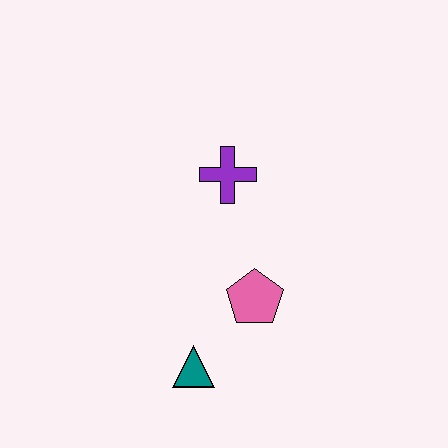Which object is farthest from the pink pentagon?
The purple cross is farthest from the pink pentagon.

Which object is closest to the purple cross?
The pink pentagon is closest to the purple cross.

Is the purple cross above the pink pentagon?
Yes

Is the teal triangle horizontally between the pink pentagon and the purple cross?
No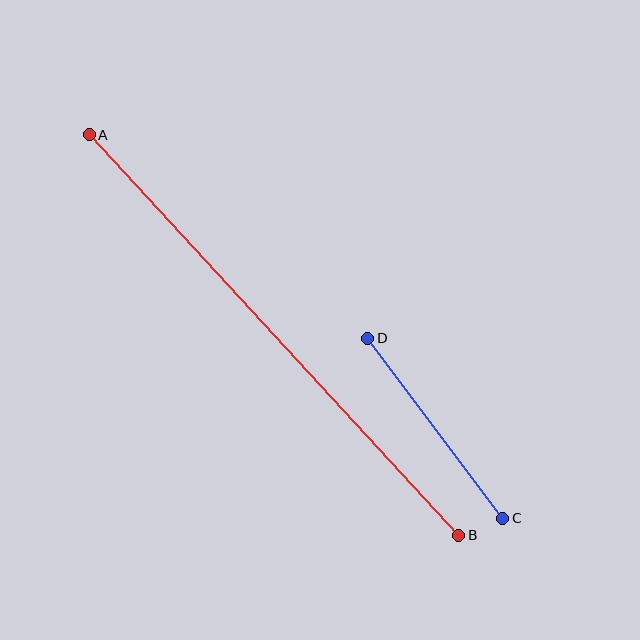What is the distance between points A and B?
The distance is approximately 545 pixels.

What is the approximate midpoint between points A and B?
The midpoint is at approximately (274, 335) pixels.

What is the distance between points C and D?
The distance is approximately 225 pixels.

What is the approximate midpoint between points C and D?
The midpoint is at approximately (435, 428) pixels.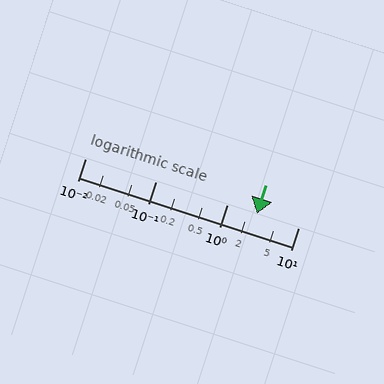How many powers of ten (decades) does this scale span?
The scale spans 3 decades, from 0.01 to 10.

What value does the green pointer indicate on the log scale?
The pointer indicates approximately 2.6.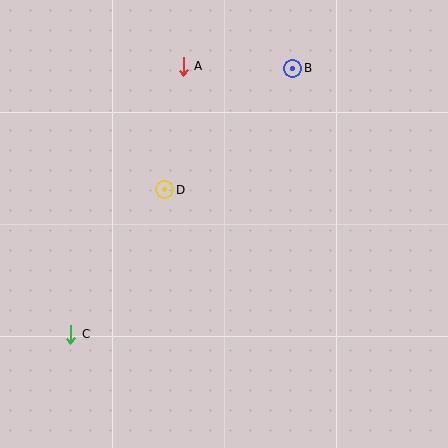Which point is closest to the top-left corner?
Point A is closest to the top-left corner.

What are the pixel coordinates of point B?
Point B is at (293, 68).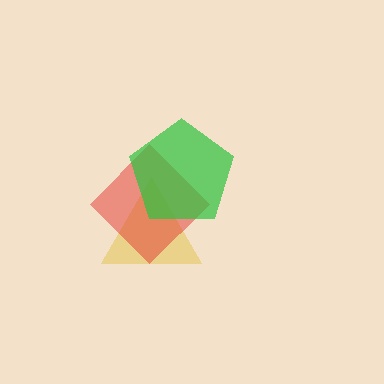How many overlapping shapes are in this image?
There are 3 overlapping shapes in the image.